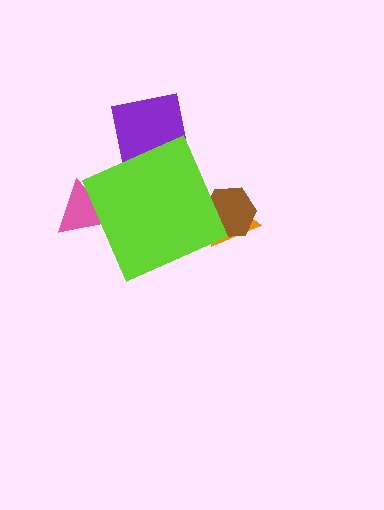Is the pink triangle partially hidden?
Yes, the pink triangle is partially hidden behind the lime diamond.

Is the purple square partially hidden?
Yes, the purple square is partially hidden behind the lime diamond.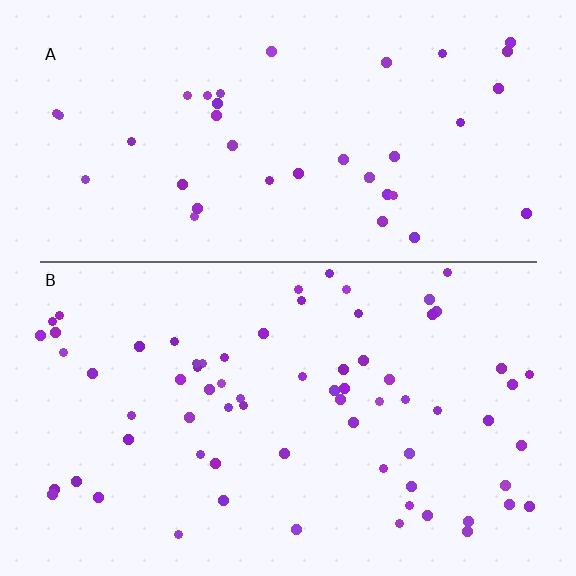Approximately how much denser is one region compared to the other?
Approximately 1.8× — region B over region A.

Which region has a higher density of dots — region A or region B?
B (the bottom).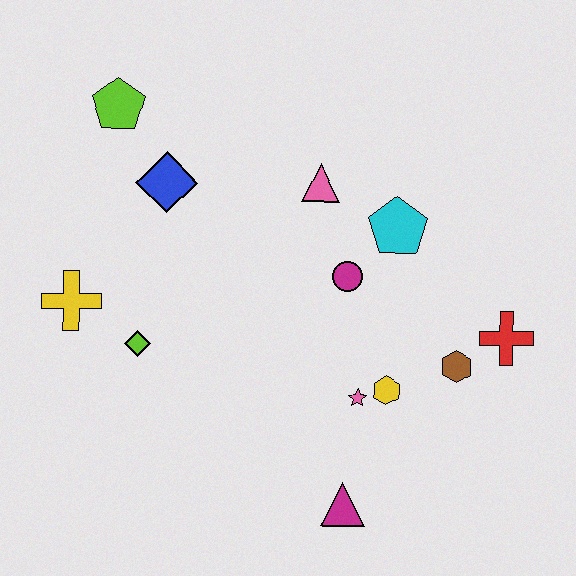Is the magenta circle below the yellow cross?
No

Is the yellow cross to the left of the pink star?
Yes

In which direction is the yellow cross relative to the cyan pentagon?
The yellow cross is to the left of the cyan pentagon.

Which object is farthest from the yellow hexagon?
The lime pentagon is farthest from the yellow hexagon.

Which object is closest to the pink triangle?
The cyan pentagon is closest to the pink triangle.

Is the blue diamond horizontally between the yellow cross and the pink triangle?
Yes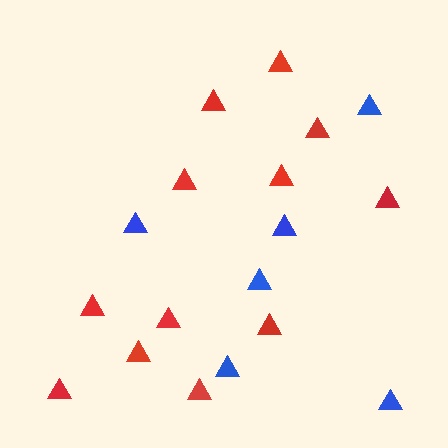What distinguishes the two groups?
There are 2 groups: one group of red triangles (12) and one group of blue triangles (6).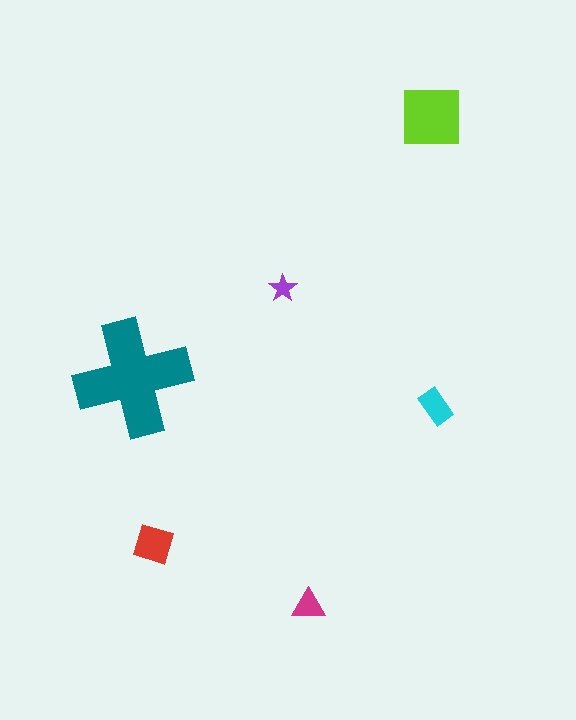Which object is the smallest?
The purple star.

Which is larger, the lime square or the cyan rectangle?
The lime square.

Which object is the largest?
The teal cross.